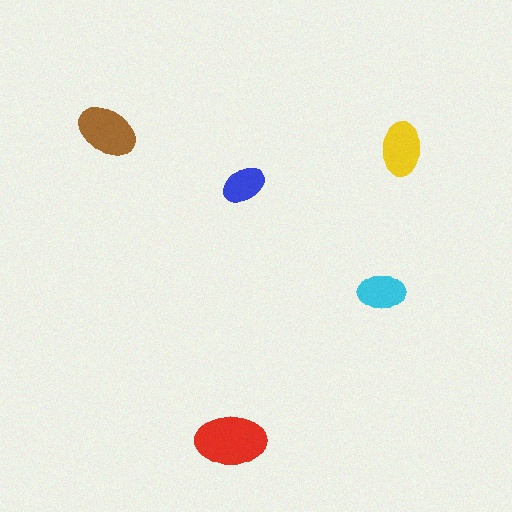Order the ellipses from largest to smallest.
the red one, the brown one, the yellow one, the cyan one, the blue one.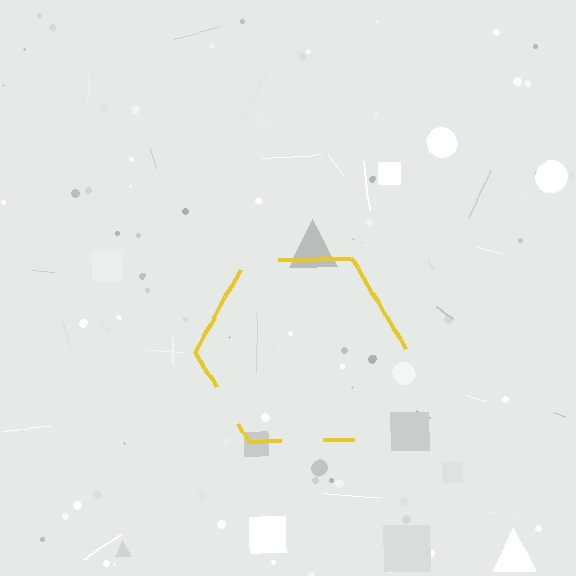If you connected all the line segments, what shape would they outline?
They would outline a hexagon.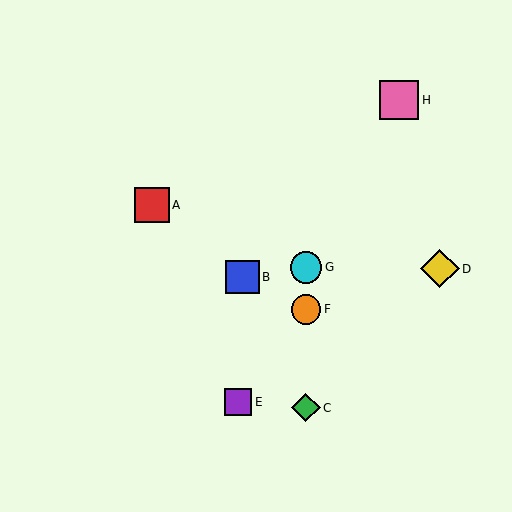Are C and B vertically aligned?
No, C is at x≈306 and B is at x≈243.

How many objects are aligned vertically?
3 objects (C, F, G) are aligned vertically.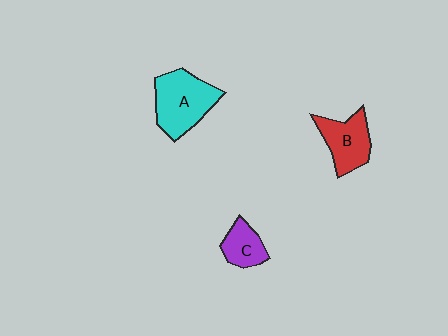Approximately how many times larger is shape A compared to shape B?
Approximately 1.4 times.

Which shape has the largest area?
Shape A (cyan).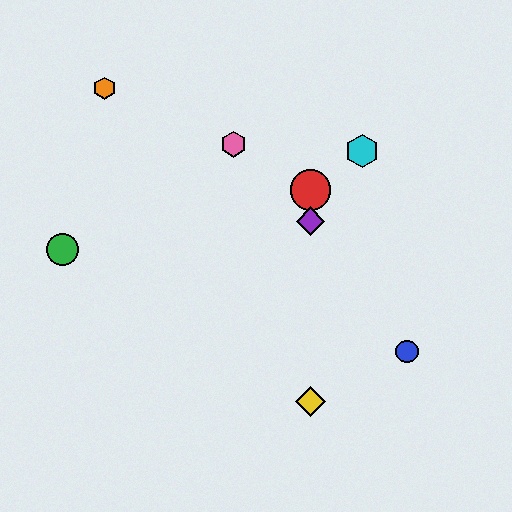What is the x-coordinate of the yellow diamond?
The yellow diamond is at x≈310.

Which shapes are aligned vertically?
The red circle, the yellow diamond, the purple diamond are aligned vertically.